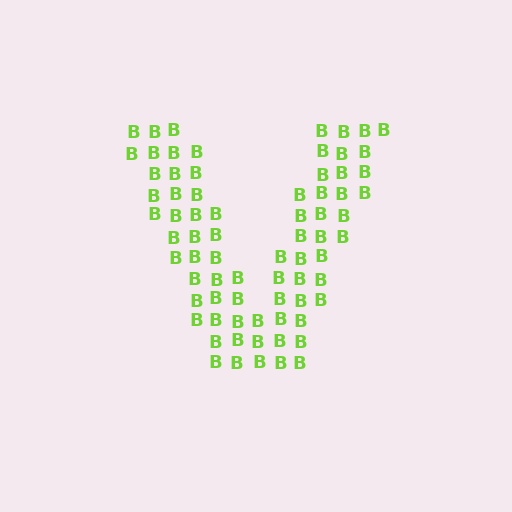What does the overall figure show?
The overall figure shows the letter V.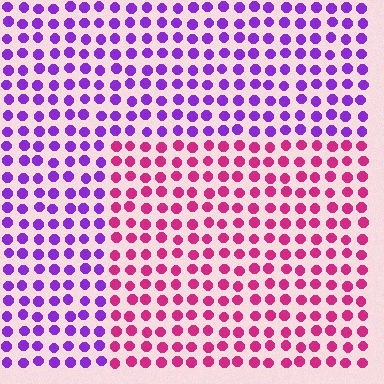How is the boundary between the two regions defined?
The boundary is defined purely by a slight shift in hue (about 53 degrees). Spacing, size, and orientation are identical on both sides.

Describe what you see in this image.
The image is filled with small purple elements in a uniform arrangement. A rectangle-shaped region is visible where the elements are tinted to a slightly different hue, forming a subtle color boundary.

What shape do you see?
I see a rectangle.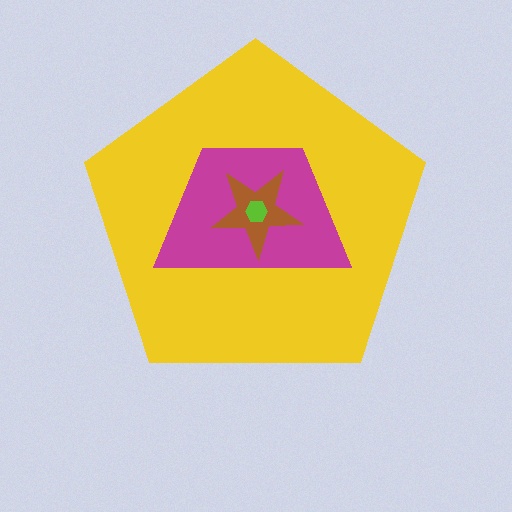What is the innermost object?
The lime hexagon.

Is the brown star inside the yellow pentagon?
Yes.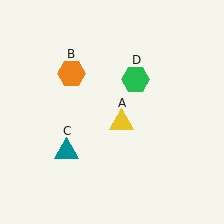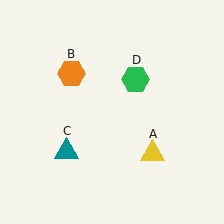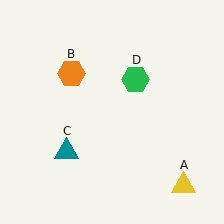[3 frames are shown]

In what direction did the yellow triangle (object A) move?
The yellow triangle (object A) moved down and to the right.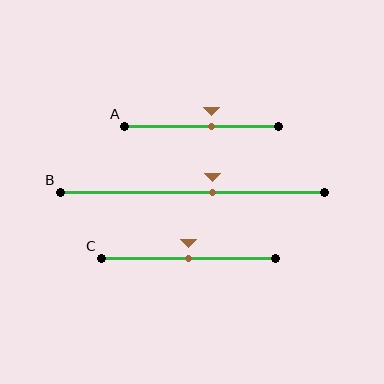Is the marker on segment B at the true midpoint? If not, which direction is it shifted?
No, the marker on segment B is shifted to the right by about 8% of the segment length.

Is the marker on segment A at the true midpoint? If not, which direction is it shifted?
No, the marker on segment A is shifted to the right by about 6% of the segment length.